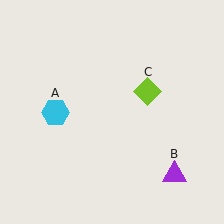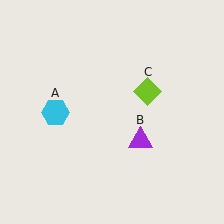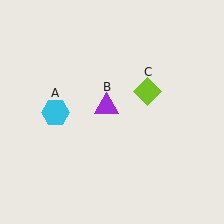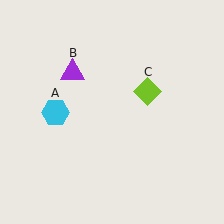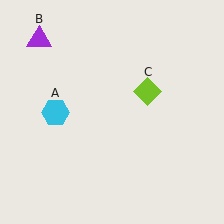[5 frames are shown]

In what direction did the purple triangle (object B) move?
The purple triangle (object B) moved up and to the left.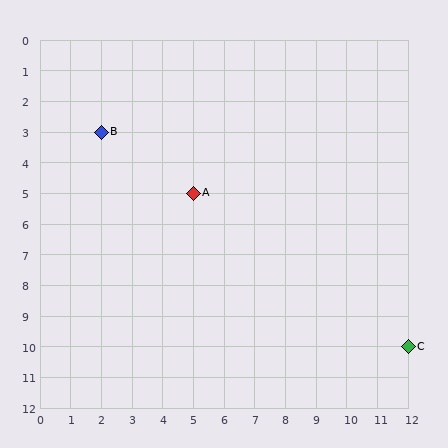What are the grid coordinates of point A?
Point A is at grid coordinates (5, 5).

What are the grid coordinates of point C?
Point C is at grid coordinates (12, 10).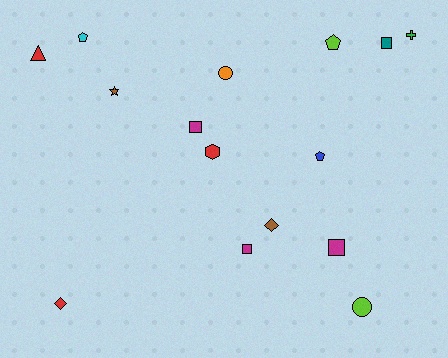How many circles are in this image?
There are 2 circles.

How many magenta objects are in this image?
There are 3 magenta objects.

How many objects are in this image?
There are 15 objects.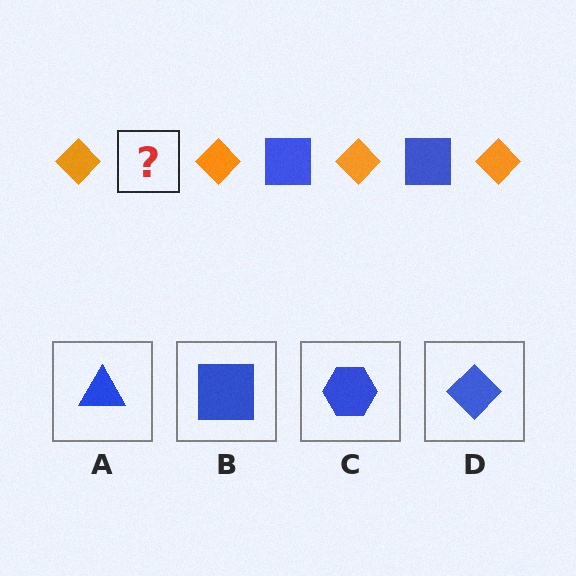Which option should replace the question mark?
Option B.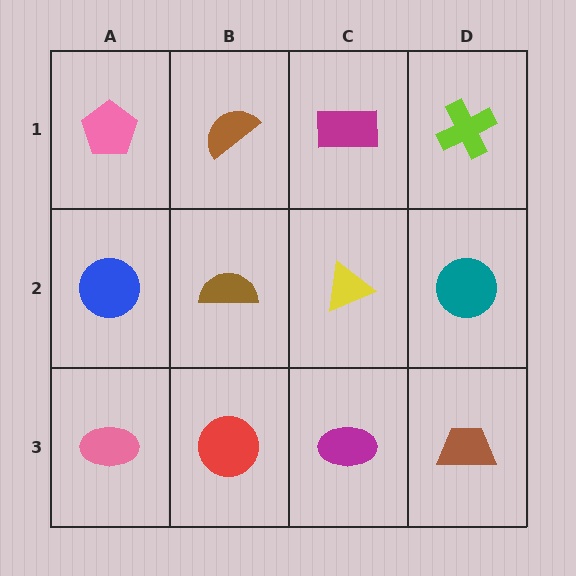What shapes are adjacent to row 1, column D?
A teal circle (row 2, column D), a magenta rectangle (row 1, column C).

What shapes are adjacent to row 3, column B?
A brown semicircle (row 2, column B), a pink ellipse (row 3, column A), a magenta ellipse (row 3, column C).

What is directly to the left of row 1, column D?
A magenta rectangle.